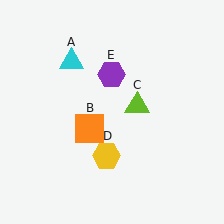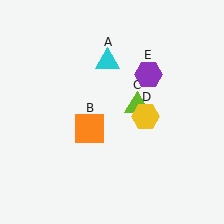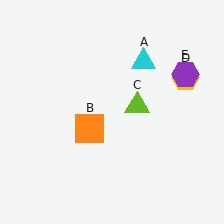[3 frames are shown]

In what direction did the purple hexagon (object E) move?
The purple hexagon (object E) moved right.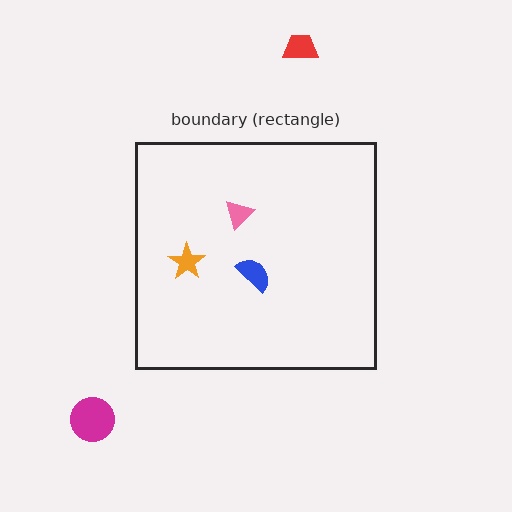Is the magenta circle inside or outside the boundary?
Outside.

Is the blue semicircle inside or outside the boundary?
Inside.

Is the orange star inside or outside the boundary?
Inside.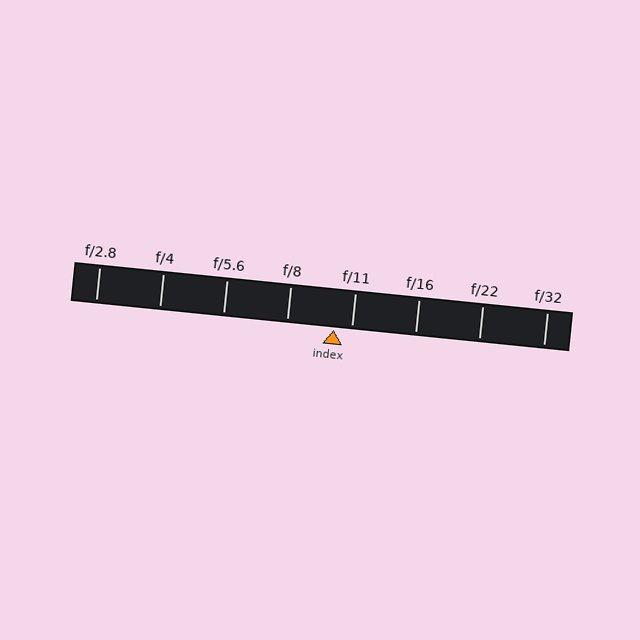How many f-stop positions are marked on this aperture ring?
There are 8 f-stop positions marked.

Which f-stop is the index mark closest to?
The index mark is closest to f/11.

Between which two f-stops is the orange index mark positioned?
The index mark is between f/8 and f/11.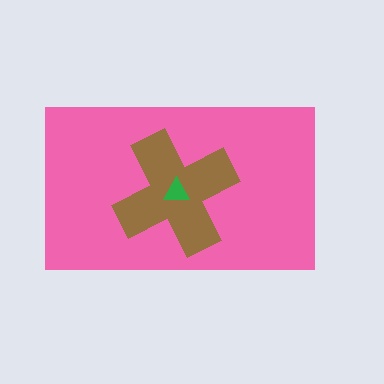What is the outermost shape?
The pink rectangle.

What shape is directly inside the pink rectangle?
The brown cross.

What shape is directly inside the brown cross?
The green triangle.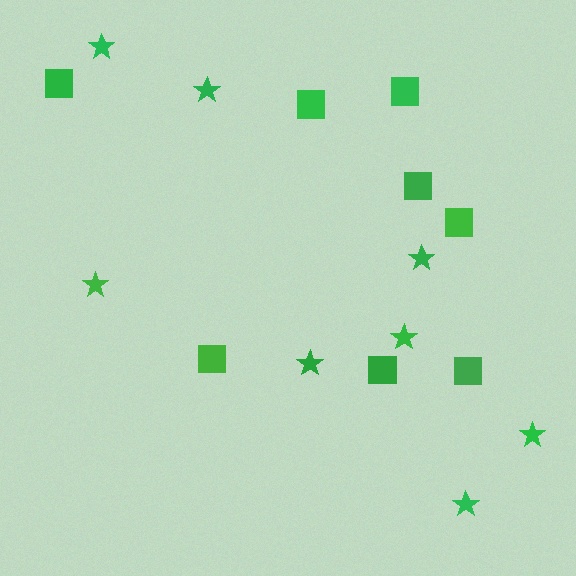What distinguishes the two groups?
There are 2 groups: one group of stars (8) and one group of squares (8).